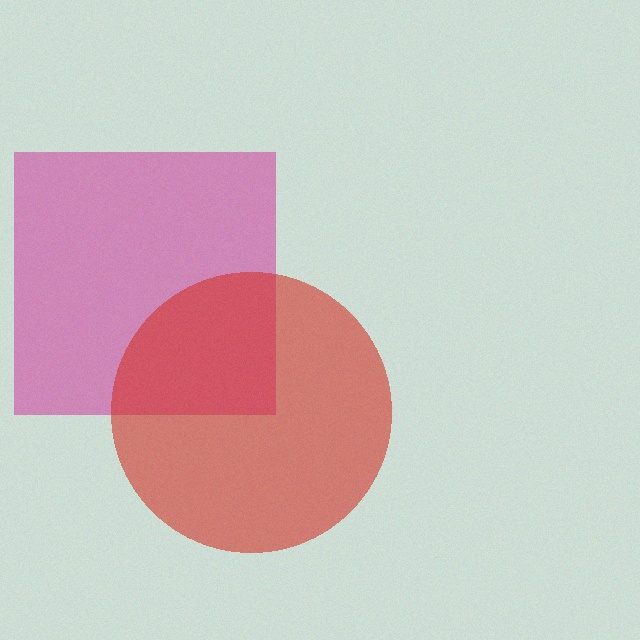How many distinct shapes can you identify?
There are 2 distinct shapes: a magenta square, a red circle.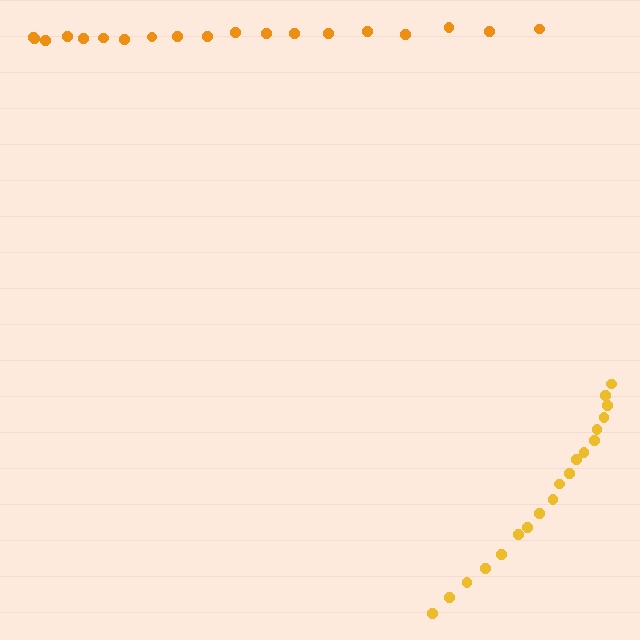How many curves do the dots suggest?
There are 2 distinct paths.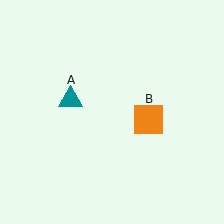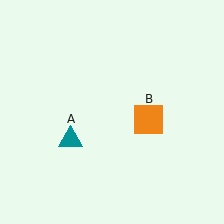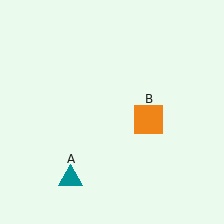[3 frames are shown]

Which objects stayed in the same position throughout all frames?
Orange square (object B) remained stationary.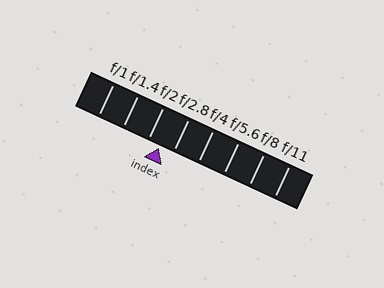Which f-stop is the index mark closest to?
The index mark is closest to f/2.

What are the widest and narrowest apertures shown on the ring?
The widest aperture shown is f/1 and the narrowest is f/11.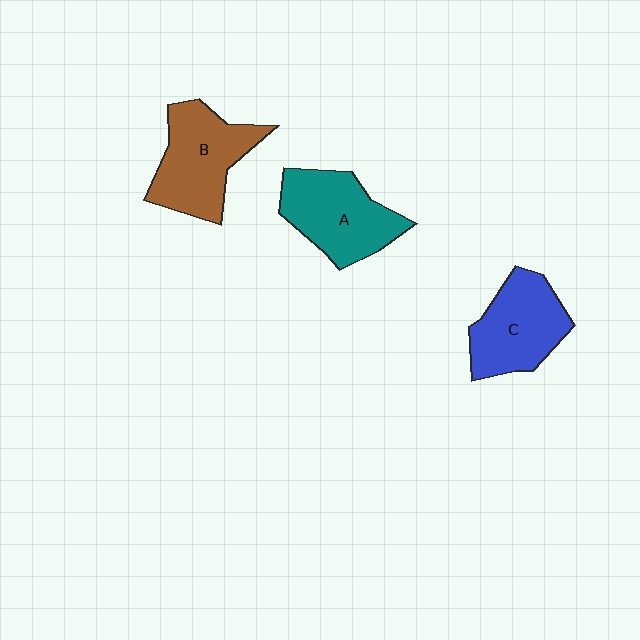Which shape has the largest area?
Shape B (brown).